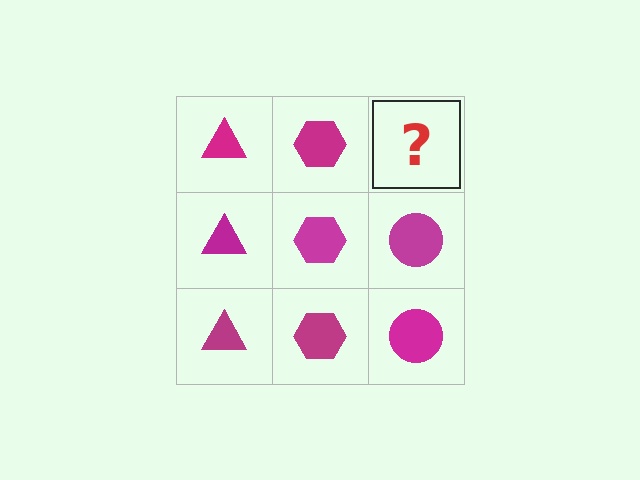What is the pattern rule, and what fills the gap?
The rule is that each column has a consistent shape. The gap should be filled with a magenta circle.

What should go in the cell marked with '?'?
The missing cell should contain a magenta circle.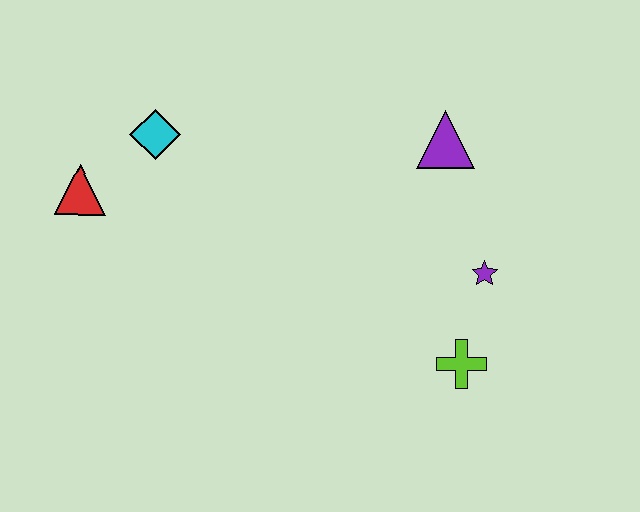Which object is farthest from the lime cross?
The red triangle is farthest from the lime cross.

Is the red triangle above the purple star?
Yes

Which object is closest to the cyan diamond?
The red triangle is closest to the cyan diamond.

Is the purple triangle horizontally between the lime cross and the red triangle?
Yes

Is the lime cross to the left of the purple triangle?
No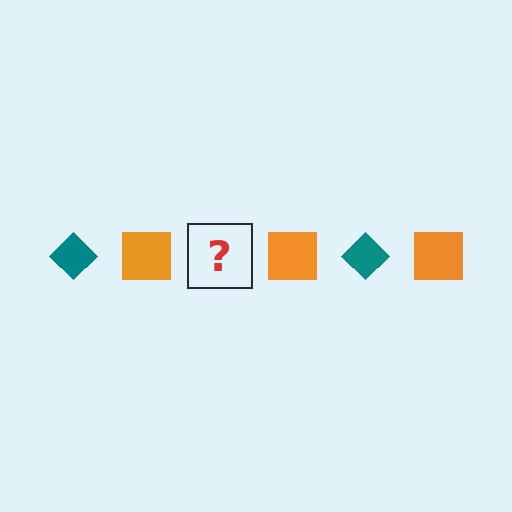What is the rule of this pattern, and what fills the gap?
The rule is that the pattern alternates between teal diamond and orange square. The gap should be filled with a teal diamond.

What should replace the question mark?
The question mark should be replaced with a teal diamond.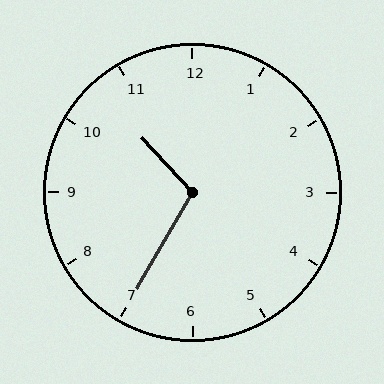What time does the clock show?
10:35.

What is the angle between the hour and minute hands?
Approximately 108 degrees.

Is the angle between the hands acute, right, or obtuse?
It is obtuse.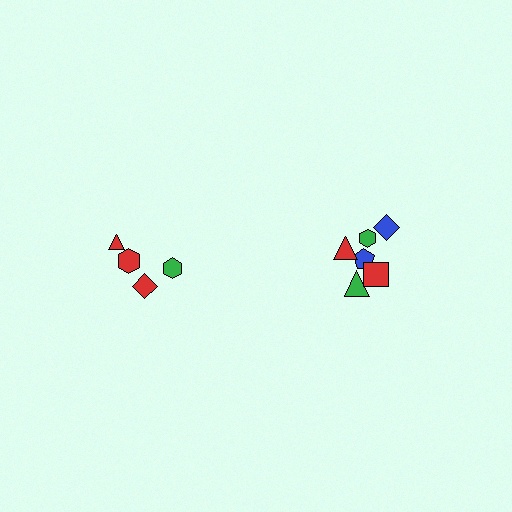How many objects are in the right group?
There are 6 objects.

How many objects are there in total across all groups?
There are 10 objects.